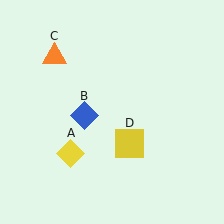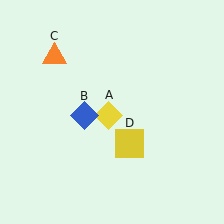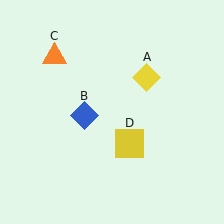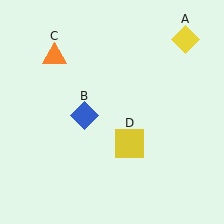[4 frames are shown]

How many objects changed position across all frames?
1 object changed position: yellow diamond (object A).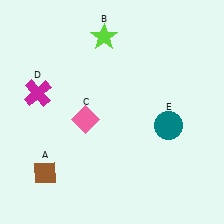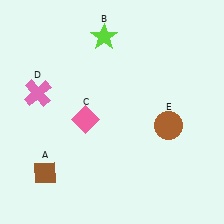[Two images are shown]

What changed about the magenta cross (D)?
In Image 1, D is magenta. In Image 2, it changed to pink.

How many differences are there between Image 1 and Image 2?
There are 2 differences between the two images.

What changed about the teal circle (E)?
In Image 1, E is teal. In Image 2, it changed to brown.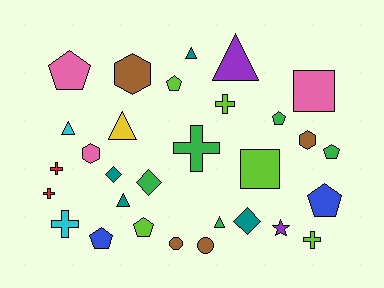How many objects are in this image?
There are 30 objects.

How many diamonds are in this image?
There are 3 diamonds.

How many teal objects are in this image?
There are 4 teal objects.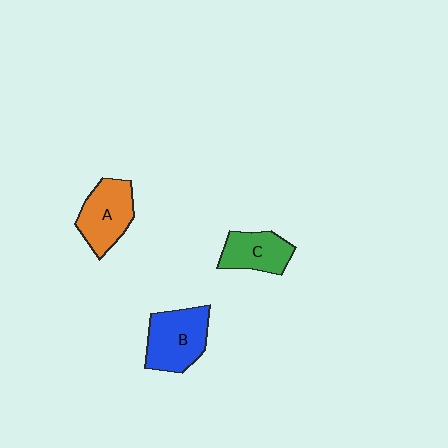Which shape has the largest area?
Shape B (blue).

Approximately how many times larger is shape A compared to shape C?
Approximately 1.2 times.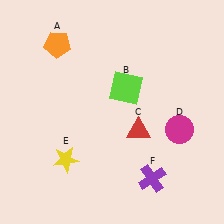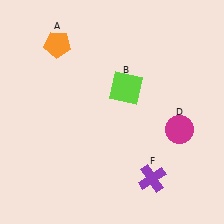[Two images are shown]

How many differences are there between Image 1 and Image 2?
There are 2 differences between the two images.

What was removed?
The red triangle (C), the yellow star (E) were removed in Image 2.